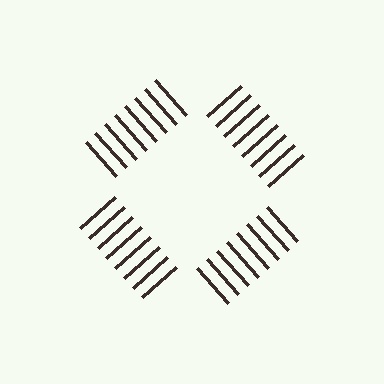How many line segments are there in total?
32 — 8 along each of the 4 edges.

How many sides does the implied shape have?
4 sides — the line-ends trace a square.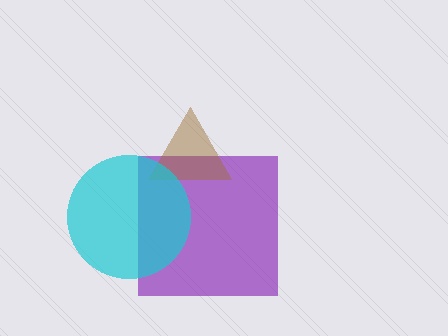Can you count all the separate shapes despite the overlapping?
Yes, there are 3 separate shapes.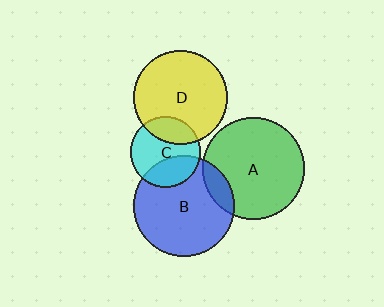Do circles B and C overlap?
Yes.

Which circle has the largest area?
Circle A (green).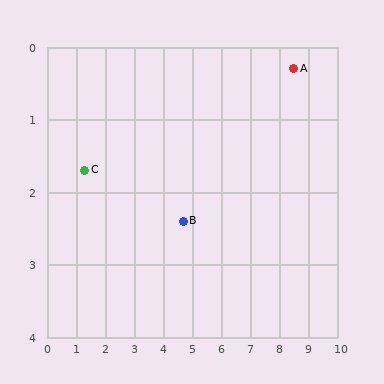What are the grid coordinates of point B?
Point B is at approximately (4.7, 2.4).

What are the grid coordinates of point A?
Point A is at approximately (8.5, 0.3).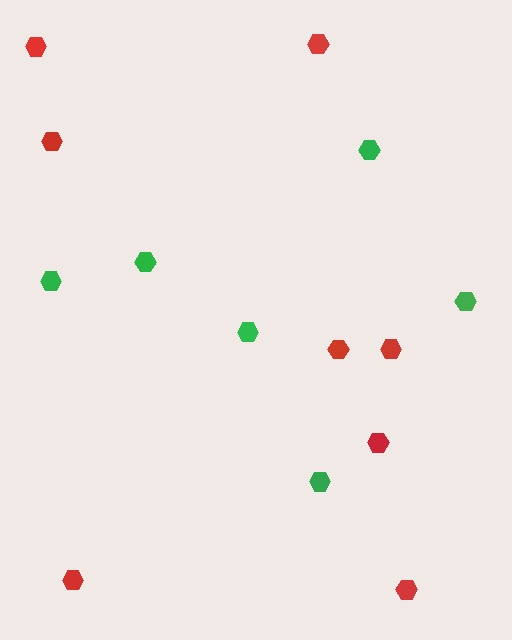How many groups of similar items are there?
There are 2 groups: one group of red hexagons (8) and one group of green hexagons (6).